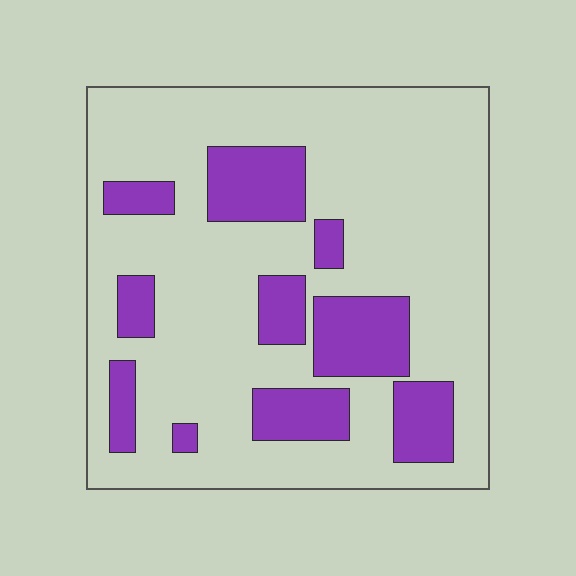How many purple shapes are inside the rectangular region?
10.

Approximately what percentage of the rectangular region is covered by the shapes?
Approximately 25%.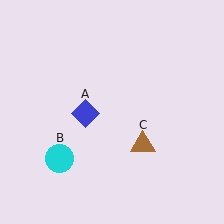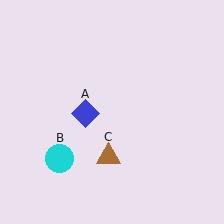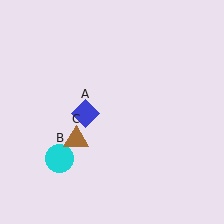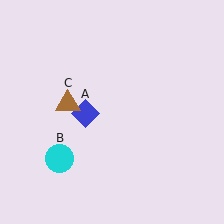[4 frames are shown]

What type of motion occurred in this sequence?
The brown triangle (object C) rotated clockwise around the center of the scene.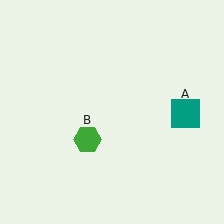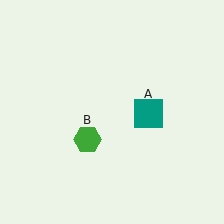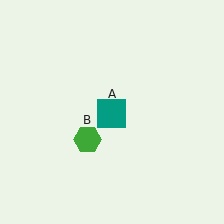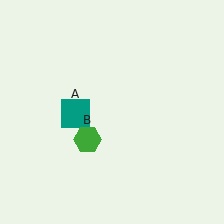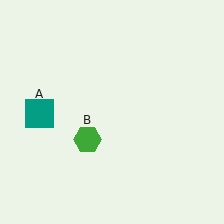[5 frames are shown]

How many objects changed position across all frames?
1 object changed position: teal square (object A).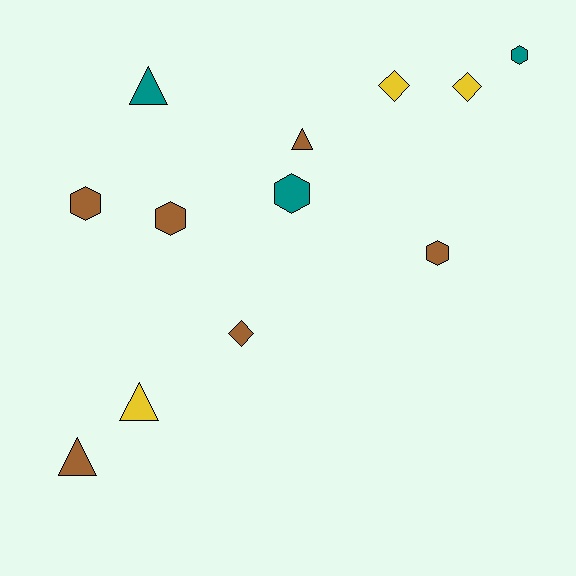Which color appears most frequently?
Brown, with 6 objects.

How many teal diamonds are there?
There are no teal diamonds.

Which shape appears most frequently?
Hexagon, with 5 objects.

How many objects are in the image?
There are 12 objects.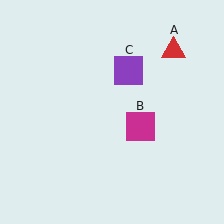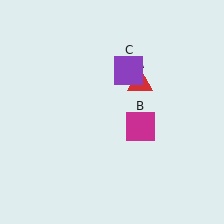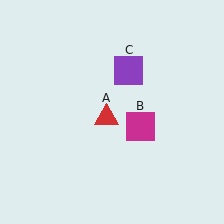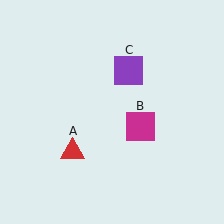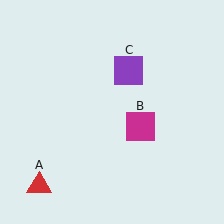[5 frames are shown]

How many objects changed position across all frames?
1 object changed position: red triangle (object A).